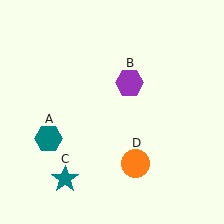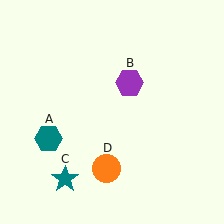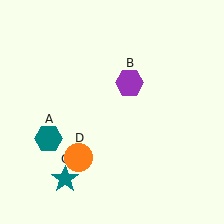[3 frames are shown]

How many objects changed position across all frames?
1 object changed position: orange circle (object D).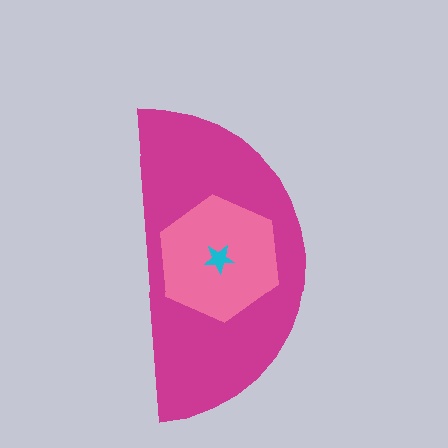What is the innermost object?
The cyan star.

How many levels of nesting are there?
3.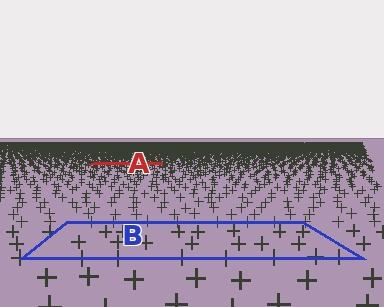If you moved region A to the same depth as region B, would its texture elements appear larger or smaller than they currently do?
They would appear larger. At a closer depth, the same texture elements are projected at a bigger on-screen size.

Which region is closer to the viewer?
Region B is closer. The texture elements there are larger and more spread out.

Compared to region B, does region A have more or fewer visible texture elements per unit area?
Region A has more texture elements per unit area — they are packed more densely because it is farther away.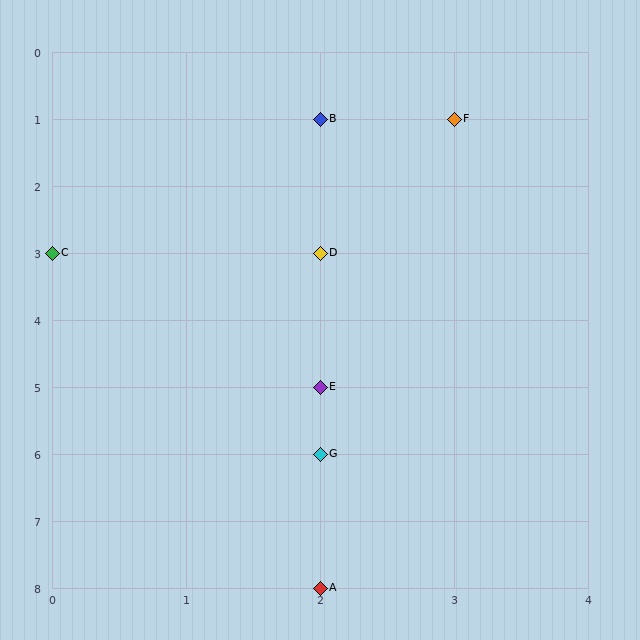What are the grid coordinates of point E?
Point E is at grid coordinates (2, 5).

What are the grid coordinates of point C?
Point C is at grid coordinates (0, 3).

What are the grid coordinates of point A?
Point A is at grid coordinates (2, 8).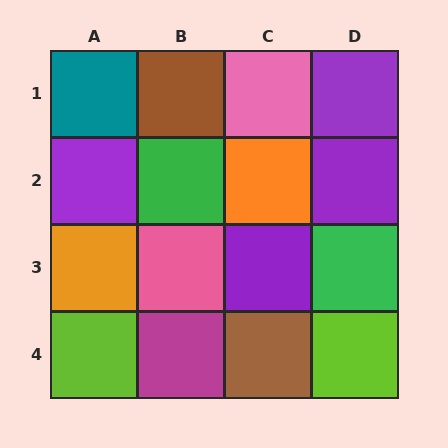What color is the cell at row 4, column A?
Lime.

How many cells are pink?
2 cells are pink.